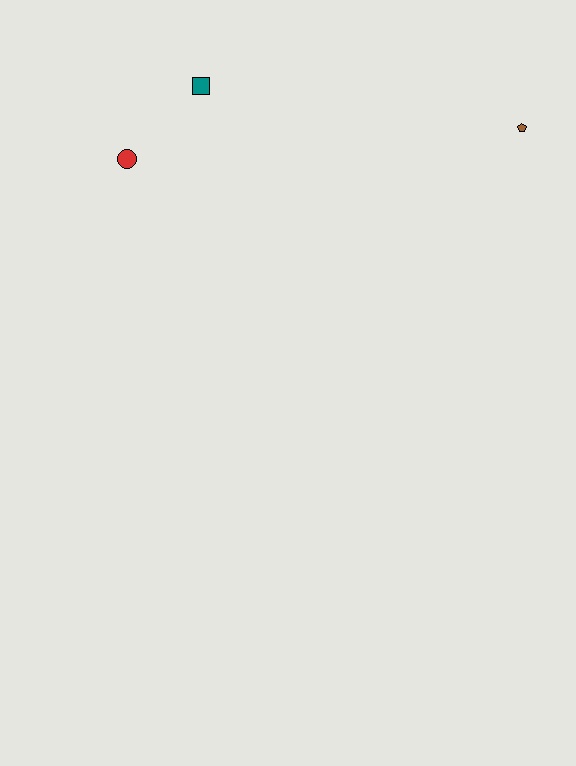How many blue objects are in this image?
There are no blue objects.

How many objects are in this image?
There are 3 objects.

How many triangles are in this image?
There are no triangles.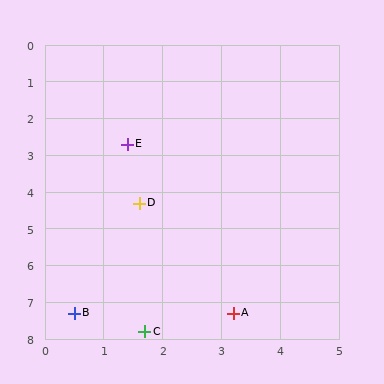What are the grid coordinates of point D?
Point D is at approximately (1.6, 4.3).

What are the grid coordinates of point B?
Point B is at approximately (0.5, 7.3).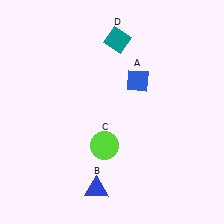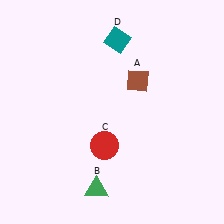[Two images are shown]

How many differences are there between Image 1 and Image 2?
There are 3 differences between the two images.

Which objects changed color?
A changed from blue to brown. B changed from blue to green. C changed from lime to red.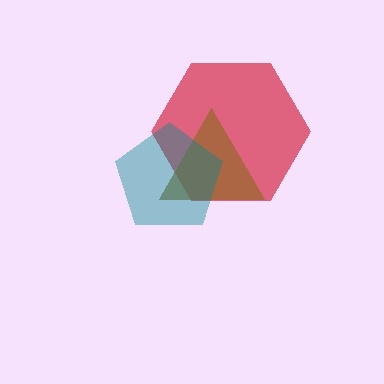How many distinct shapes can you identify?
There are 3 distinct shapes: a red hexagon, a brown triangle, a teal pentagon.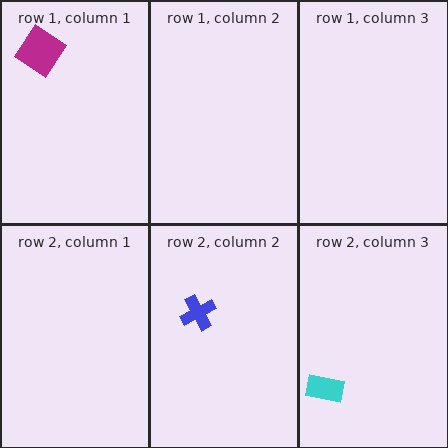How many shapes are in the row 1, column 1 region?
1.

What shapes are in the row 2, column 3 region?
The cyan rectangle.